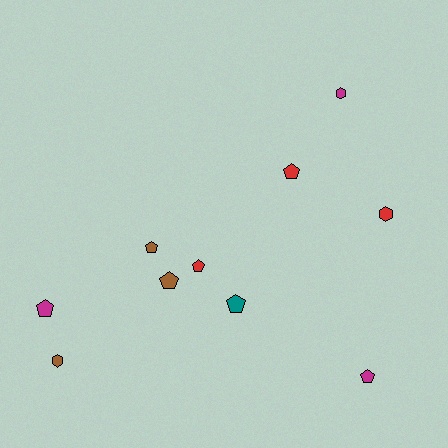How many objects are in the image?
There are 10 objects.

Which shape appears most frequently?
Pentagon, with 7 objects.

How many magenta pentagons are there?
There are 2 magenta pentagons.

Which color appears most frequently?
Magenta, with 3 objects.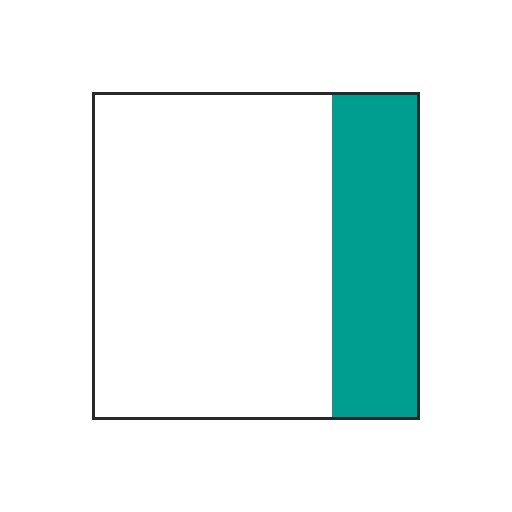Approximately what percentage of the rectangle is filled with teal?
Approximately 25%.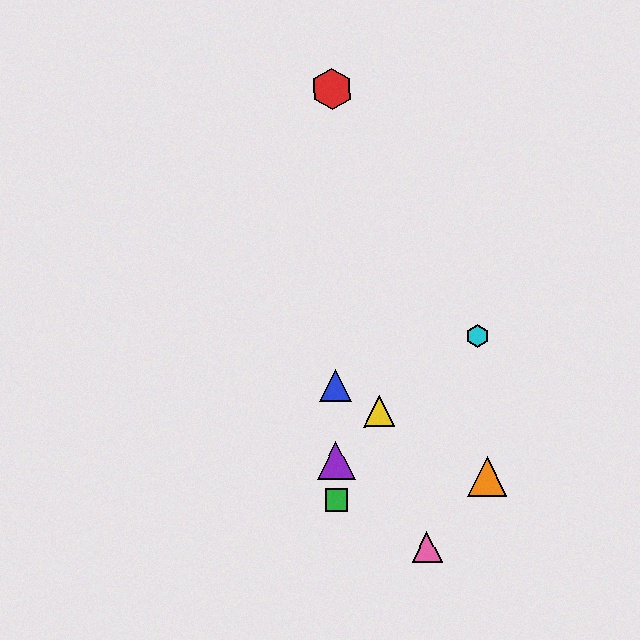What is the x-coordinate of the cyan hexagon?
The cyan hexagon is at x≈478.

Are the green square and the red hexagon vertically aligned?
Yes, both are at x≈336.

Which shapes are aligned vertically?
The red hexagon, the blue triangle, the green square, the purple triangle are aligned vertically.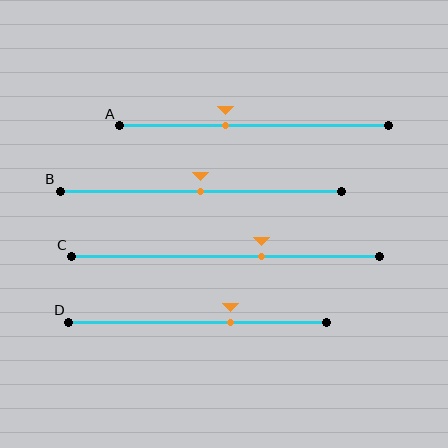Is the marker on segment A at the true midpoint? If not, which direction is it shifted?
No, the marker on segment A is shifted to the left by about 10% of the segment length.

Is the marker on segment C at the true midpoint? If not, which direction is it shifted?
No, the marker on segment C is shifted to the right by about 12% of the segment length.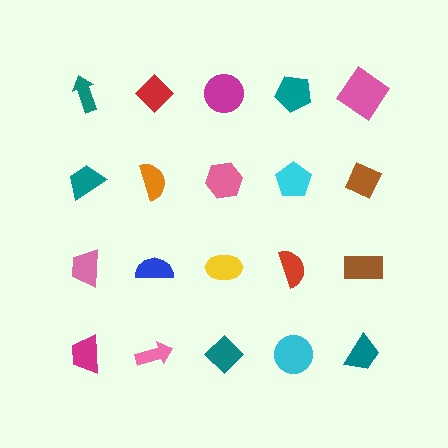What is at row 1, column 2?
A red diamond.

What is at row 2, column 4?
A cyan pentagon.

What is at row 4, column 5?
A teal trapezoid.